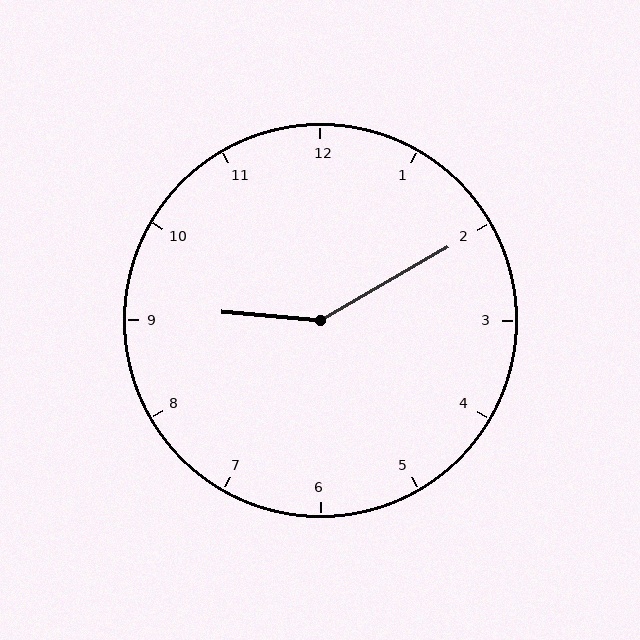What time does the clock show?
9:10.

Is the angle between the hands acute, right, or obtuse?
It is obtuse.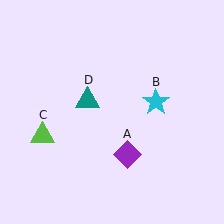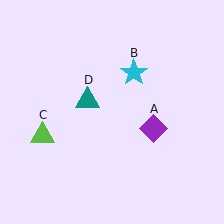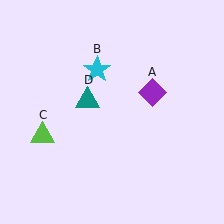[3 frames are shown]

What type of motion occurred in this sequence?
The purple diamond (object A), cyan star (object B) rotated counterclockwise around the center of the scene.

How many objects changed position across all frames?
2 objects changed position: purple diamond (object A), cyan star (object B).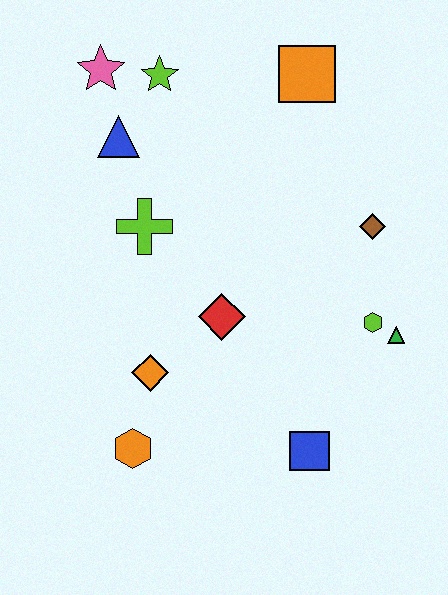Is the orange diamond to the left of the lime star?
Yes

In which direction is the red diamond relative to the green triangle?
The red diamond is to the left of the green triangle.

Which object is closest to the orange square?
The lime star is closest to the orange square.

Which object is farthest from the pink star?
The blue square is farthest from the pink star.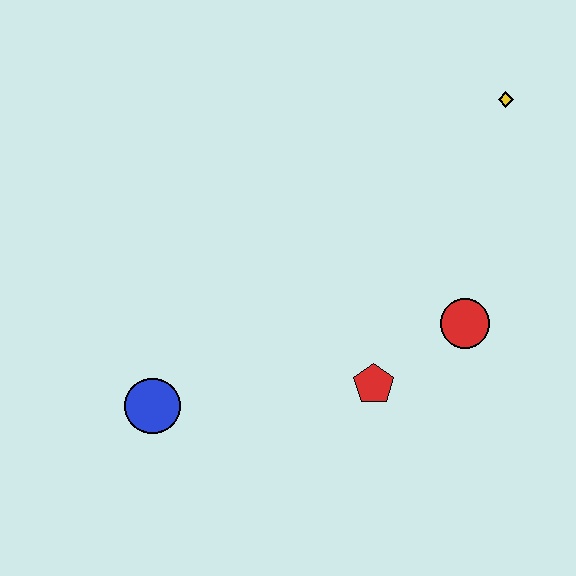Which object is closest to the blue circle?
The red pentagon is closest to the blue circle.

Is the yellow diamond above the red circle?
Yes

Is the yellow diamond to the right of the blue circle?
Yes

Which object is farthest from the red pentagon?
The yellow diamond is farthest from the red pentagon.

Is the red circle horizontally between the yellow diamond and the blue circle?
Yes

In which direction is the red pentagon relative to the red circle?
The red pentagon is to the left of the red circle.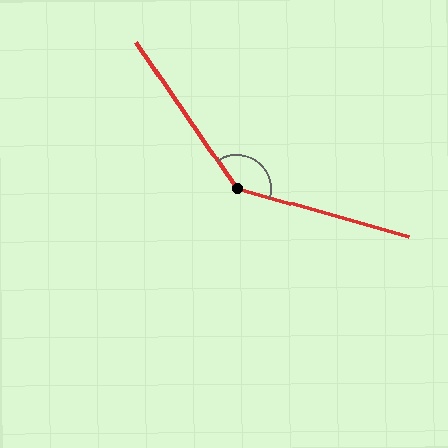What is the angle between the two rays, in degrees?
Approximately 140 degrees.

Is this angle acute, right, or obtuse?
It is obtuse.